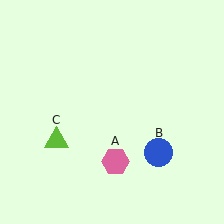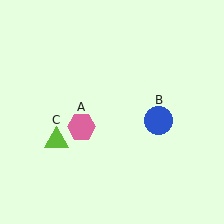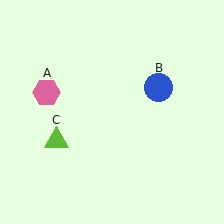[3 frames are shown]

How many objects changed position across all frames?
2 objects changed position: pink hexagon (object A), blue circle (object B).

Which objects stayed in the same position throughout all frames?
Lime triangle (object C) remained stationary.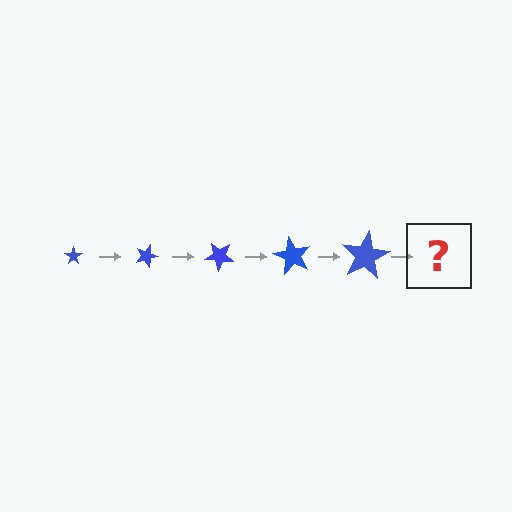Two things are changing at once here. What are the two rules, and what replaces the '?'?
The two rules are that the star grows larger each step and it rotates 20 degrees each step. The '?' should be a star, larger than the previous one and rotated 100 degrees from the start.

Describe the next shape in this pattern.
It should be a star, larger than the previous one and rotated 100 degrees from the start.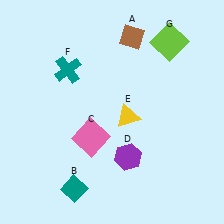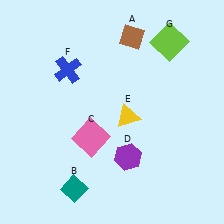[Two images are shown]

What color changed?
The cross (F) changed from teal in Image 1 to blue in Image 2.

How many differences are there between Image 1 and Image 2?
There is 1 difference between the two images.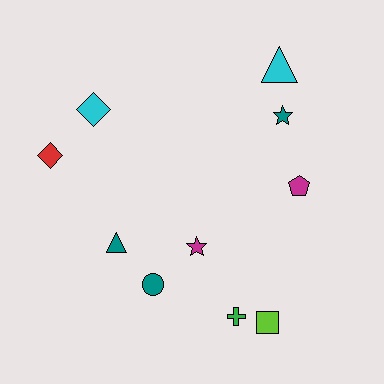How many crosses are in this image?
There is 1 cross.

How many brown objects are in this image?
There are no brown objects.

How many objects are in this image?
There are 10 objects.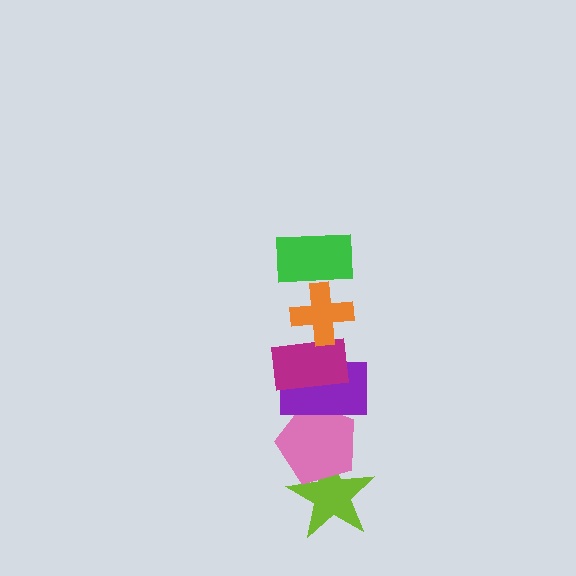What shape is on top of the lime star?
The pink pentagon is on top of the lime star.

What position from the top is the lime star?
The lime star is 6th from the top.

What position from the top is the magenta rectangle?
The magenta rectangle is 3rd from the top.